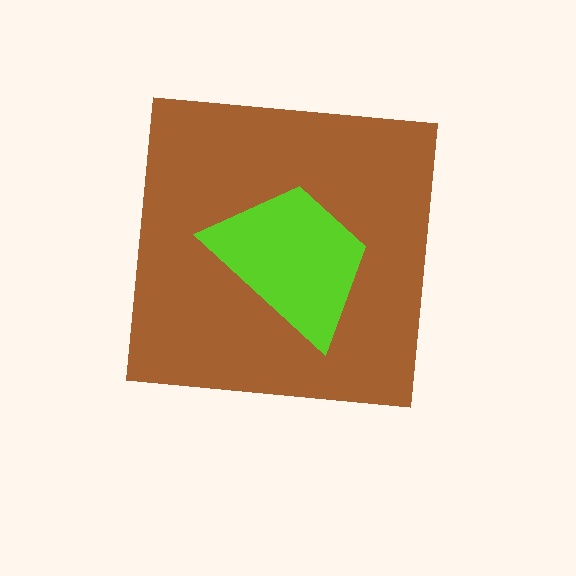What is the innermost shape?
The lime trapezoid.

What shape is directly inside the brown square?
The lime trapezoid.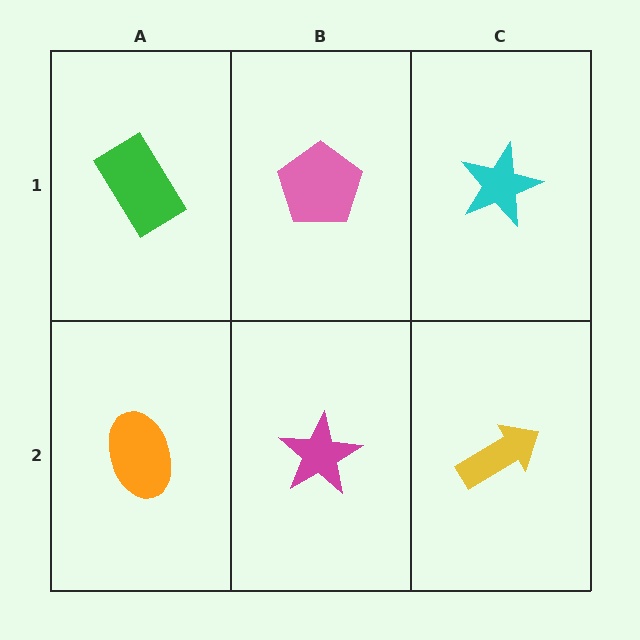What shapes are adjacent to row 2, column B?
A pink pentagon (row 1, column B), an orange ellipse (row 2, column A), a yellow arrow (row 2, column C).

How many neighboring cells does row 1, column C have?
2.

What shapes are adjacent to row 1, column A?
An orange ellipse (row 2, column A), a pink pentagon (row 1, column B).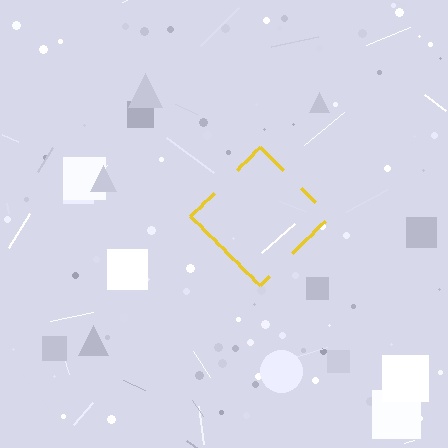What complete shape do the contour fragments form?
The contour fragments form a diamond.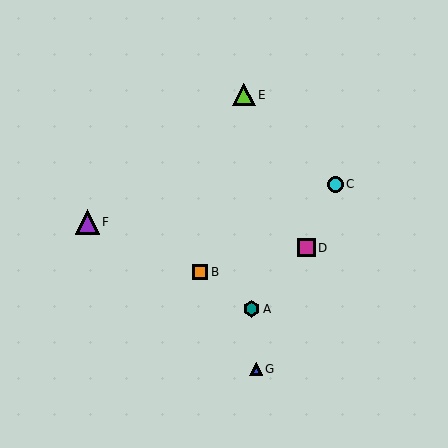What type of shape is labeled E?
Shape E is a lime triangle.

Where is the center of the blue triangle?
The center of the blue triangle is at (256, 369).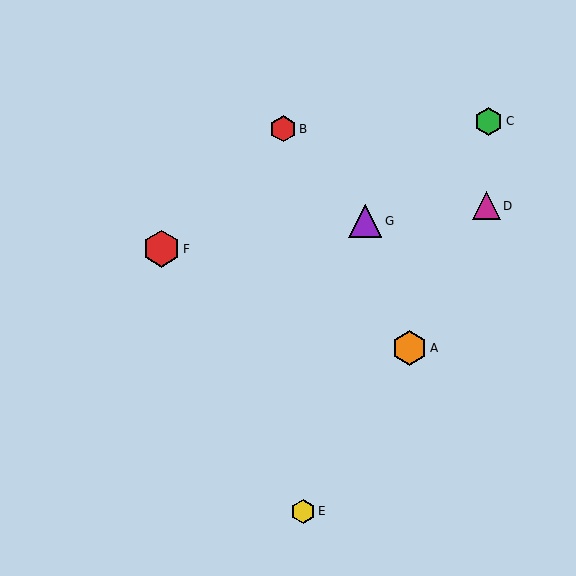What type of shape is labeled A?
Shape A is an orange hexagon.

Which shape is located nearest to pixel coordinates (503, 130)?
The green hexagon (labeled C) at (489, 121) is nearest to that location.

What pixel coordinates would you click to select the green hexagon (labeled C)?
Click at (489, 121) to select the green hexagon C.